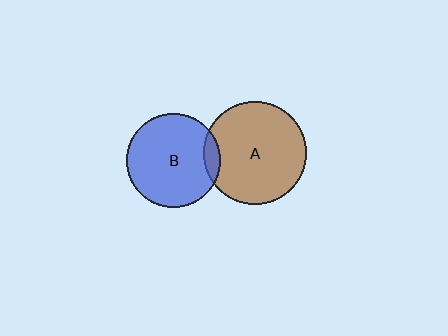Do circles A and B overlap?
Yes.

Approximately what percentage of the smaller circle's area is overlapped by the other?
Approximately 10%.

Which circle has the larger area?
Circle A (brown).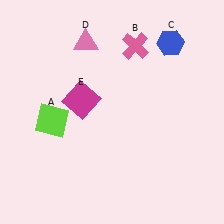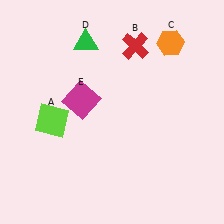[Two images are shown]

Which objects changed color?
B changed from pink to red. C changed from blue to orange. D changed from pink to green.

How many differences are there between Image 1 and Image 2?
There are 3 differences between the two images.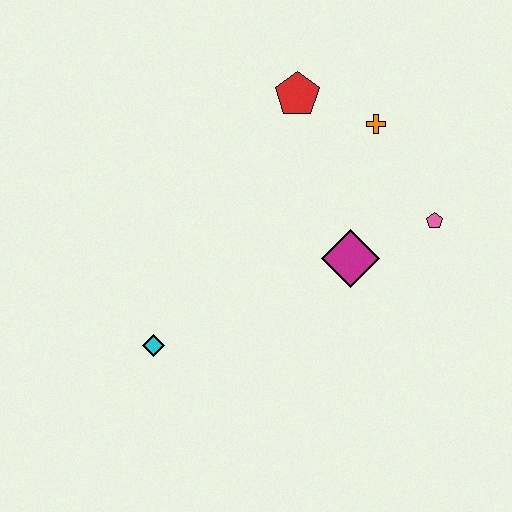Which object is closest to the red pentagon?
The orange cross is closest to the red pentagon.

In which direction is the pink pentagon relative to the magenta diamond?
The pink pentagon is to the right of the magenta diamond.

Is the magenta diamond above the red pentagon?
No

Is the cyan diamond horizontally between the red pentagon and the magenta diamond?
No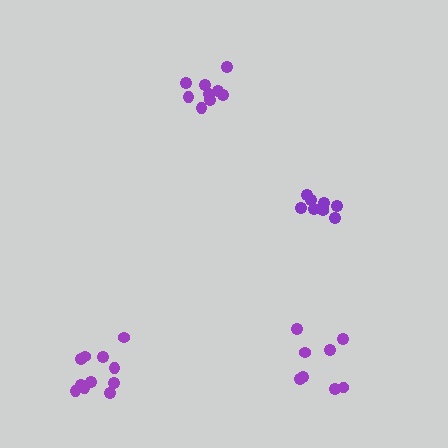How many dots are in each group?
Group 1: 11 dots, Group 2: 8 dots, Group 3: 9 dots, Group 4: 10 dots (38 total).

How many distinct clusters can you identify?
There are 4 distinct clusters.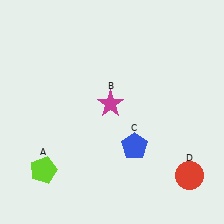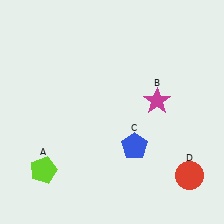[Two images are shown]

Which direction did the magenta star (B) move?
The magenta star (B) moved right.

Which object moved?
The magenta star (B) moved right.